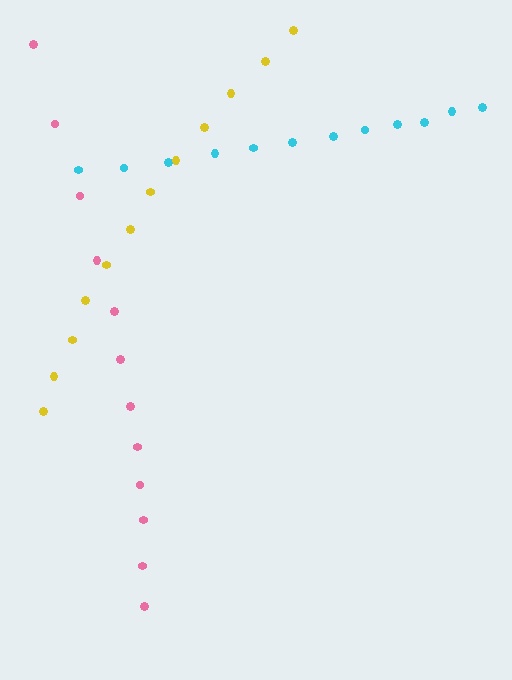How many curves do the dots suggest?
There are 3 distinct paths.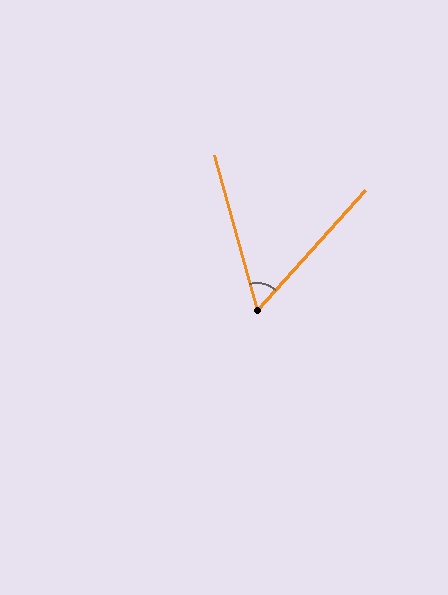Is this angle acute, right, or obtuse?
It is acute.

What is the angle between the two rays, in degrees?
Approximately 57 degrees.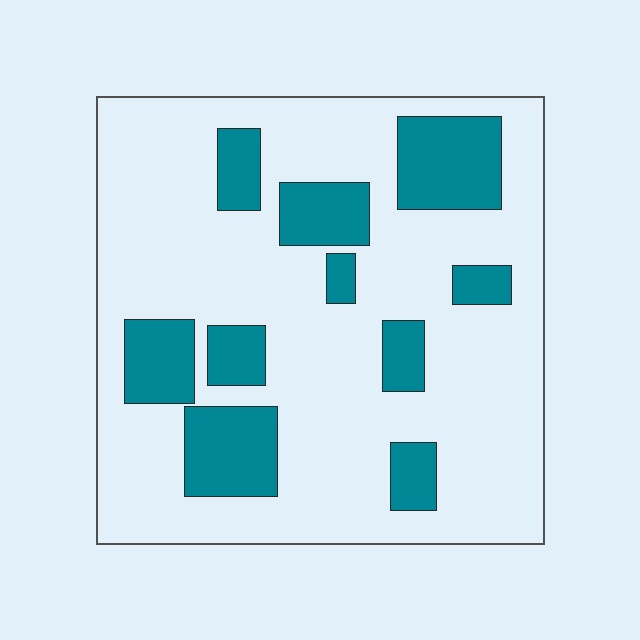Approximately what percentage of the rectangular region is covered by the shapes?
Approximately 25%.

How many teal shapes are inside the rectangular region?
10.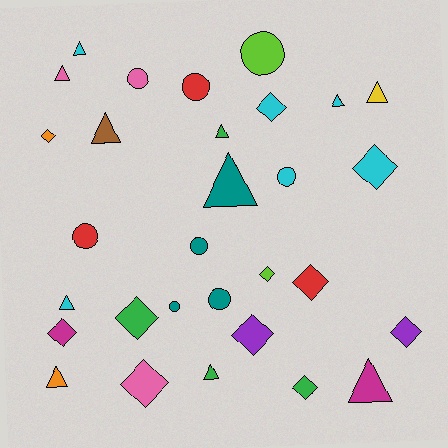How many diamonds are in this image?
There are 11 diamonds.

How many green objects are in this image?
There are 4 green objects.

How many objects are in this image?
There are 30 objects.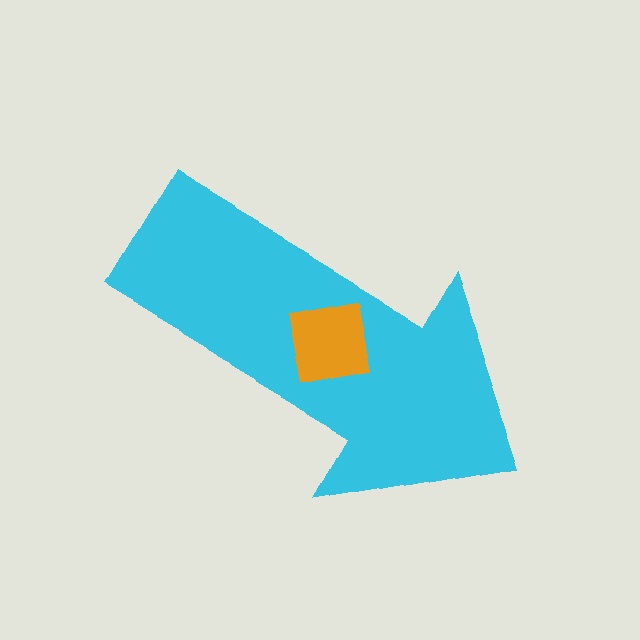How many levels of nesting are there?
2.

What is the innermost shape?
The orange square.